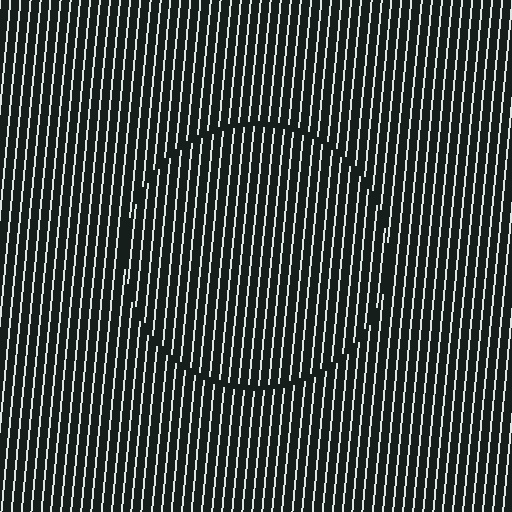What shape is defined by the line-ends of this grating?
An illusory circle. The interior of the shape contains the same grating, shifted by half a period — the contour is defined by the phase discontinuity where line-ends from the inner and outer gratings abut.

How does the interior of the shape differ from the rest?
The interior of the shape contains the same grating, shifted by half a period — the contour is defined by the phase discontinuity where line-ends from the inner and outer gratings abut.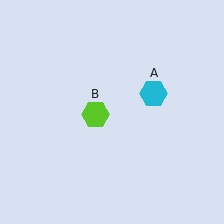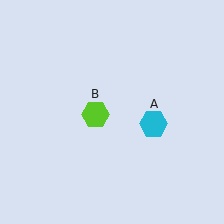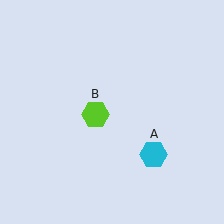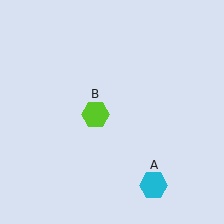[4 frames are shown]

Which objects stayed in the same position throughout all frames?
Lime hexagon (object B) remained stationary.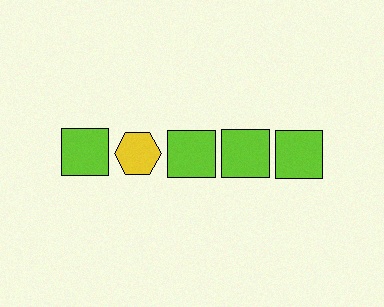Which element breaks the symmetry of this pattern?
The yellow hexagon in the top row, second from left column breaks the symmetry. All other shapes are lime squares.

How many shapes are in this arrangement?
There are 5 shapes arranged in a grid pattern.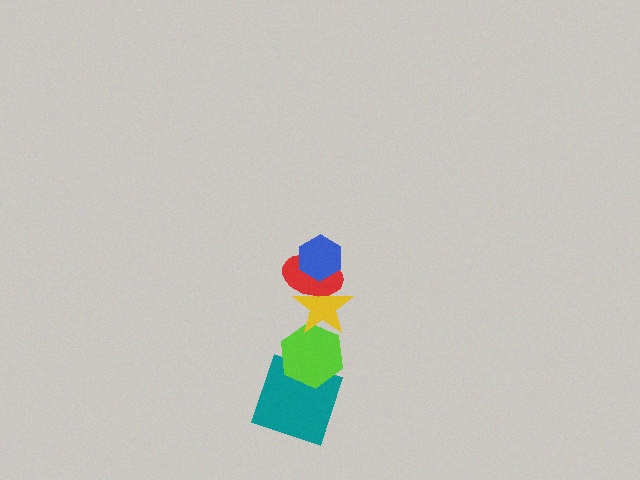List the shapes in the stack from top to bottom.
From top to bottom: the blue hexagon, the red ellipse, the yellow star, the lime hexagon, the teal square.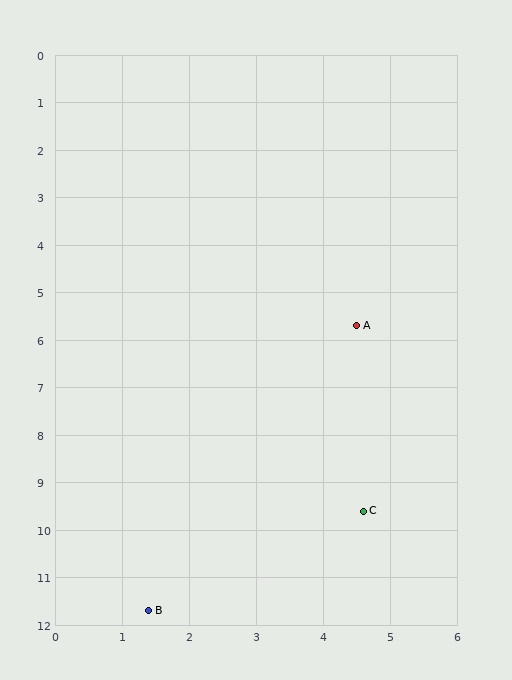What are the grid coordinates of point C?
Point C is at approximately (4.6, 9.6).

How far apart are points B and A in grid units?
Points B and A are about 6.8 grid units apart.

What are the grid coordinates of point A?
Point A is at approximately (4.5, 5.7).